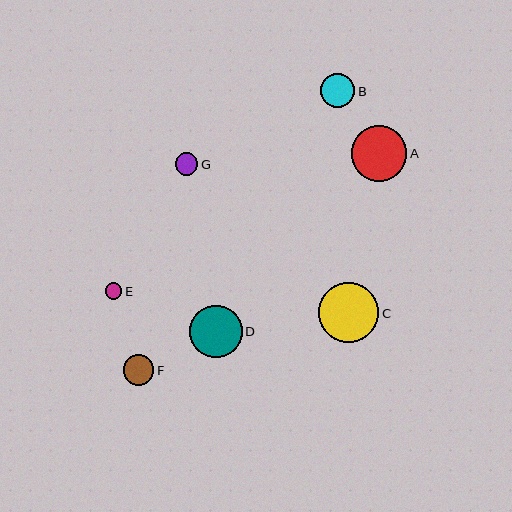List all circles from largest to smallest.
From largest to smallest: C, A, D, B, F, G, E.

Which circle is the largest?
Circle C is the largest with a size of approximately 60 pixels.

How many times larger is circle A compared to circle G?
Circle A is approximately 2.5 times the size of circle G.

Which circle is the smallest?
Circle E is the smallest with a size of approximately 16 pixels.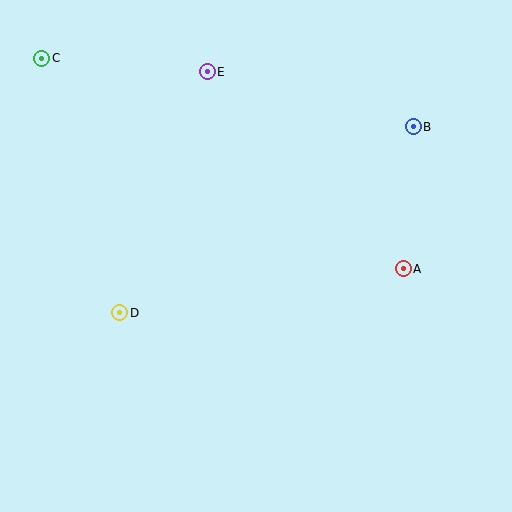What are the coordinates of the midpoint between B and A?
The midpoint between B and A is at (408, 198).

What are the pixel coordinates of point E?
Point E is at (207, 72).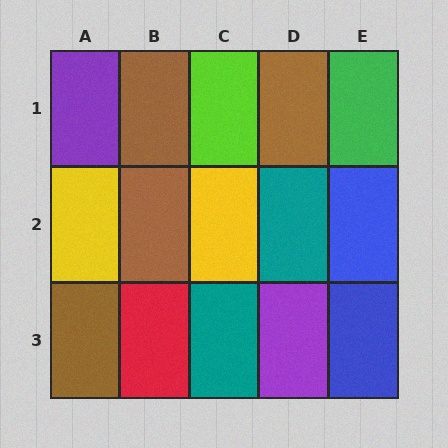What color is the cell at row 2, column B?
Brown.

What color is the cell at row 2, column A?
Yellow.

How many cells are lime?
1 cell is lime.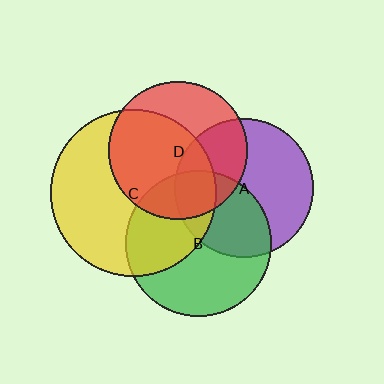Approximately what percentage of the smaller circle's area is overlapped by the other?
Approximately 35%.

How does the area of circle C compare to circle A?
Approximately 1.5 times.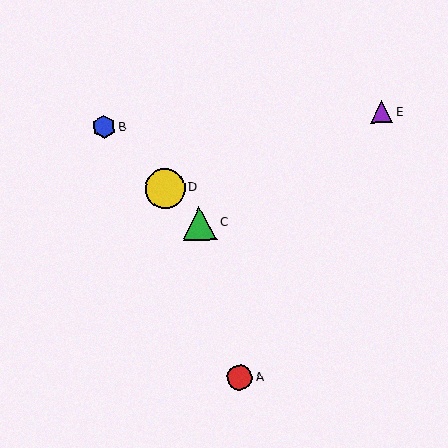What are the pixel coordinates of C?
Object C is at (200, 223).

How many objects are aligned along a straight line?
3 objects (B, C, D) are aligned along a straight line.